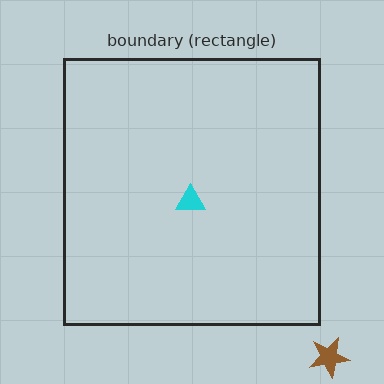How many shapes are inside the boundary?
1 inside, 1 outside.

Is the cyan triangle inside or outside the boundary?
Inside.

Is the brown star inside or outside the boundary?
Outside.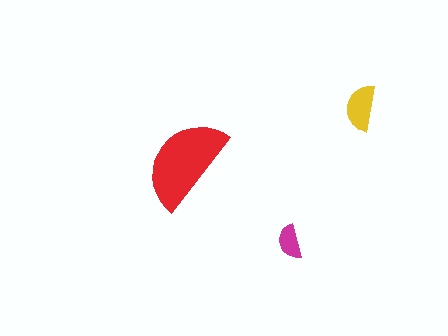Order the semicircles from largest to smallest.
the red one, the yellow one, the magenta one.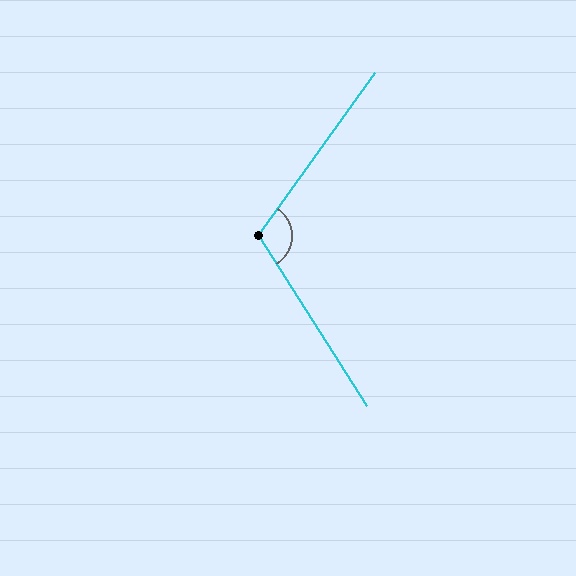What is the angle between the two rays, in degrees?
Approximately 112 degrees.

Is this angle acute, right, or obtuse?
It is obtuse.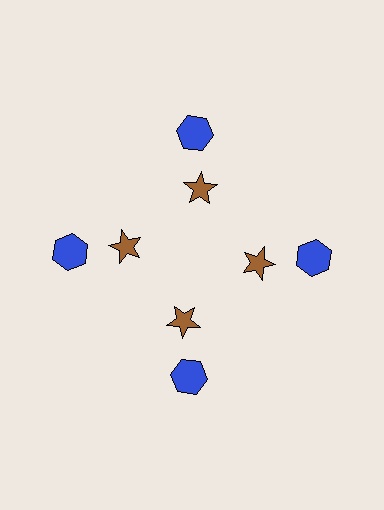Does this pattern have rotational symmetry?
Yes, this pattern has 4-fold rotational symmetry. It looks the same after rotating 90 degrees around the center.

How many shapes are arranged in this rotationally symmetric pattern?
There are 8 shapes, arranged in 4 groups of 2.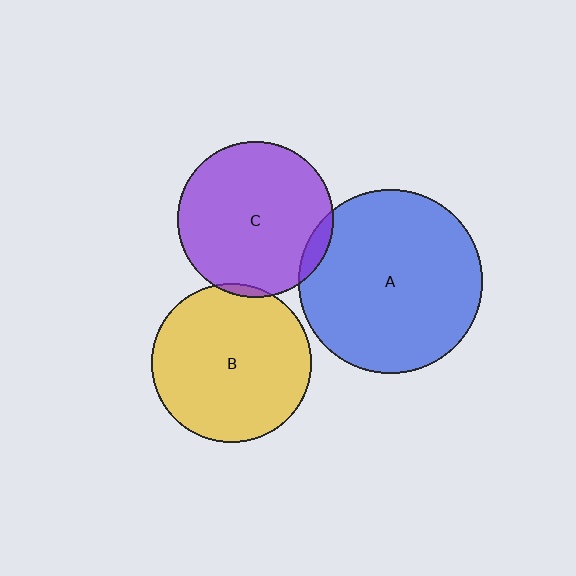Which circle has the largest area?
Circle A (blue).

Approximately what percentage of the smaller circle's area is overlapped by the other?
Approximately 5%.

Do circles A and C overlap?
Yes.